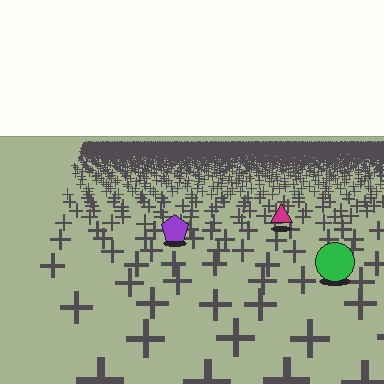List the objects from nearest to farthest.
From nearest to farthest: the green circle, the purple pentagon, the magenta triangle.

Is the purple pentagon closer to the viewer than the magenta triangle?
Yes. The purple pentagon is closer — you can tell from the texture gradient: the ground texture is coarser near it.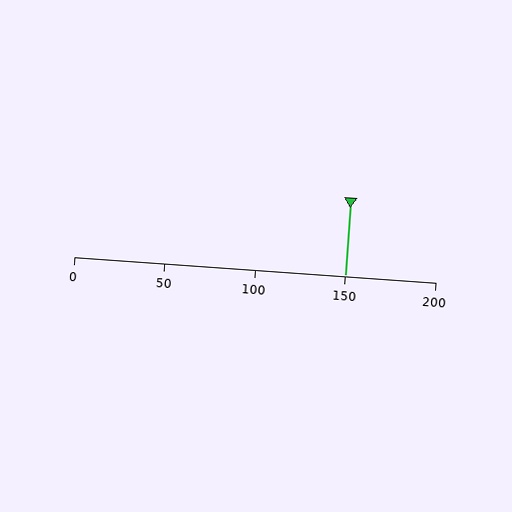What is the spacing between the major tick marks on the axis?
The major ticks are spaced 50 apart.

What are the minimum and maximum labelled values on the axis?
The axis runs from 0 to 200.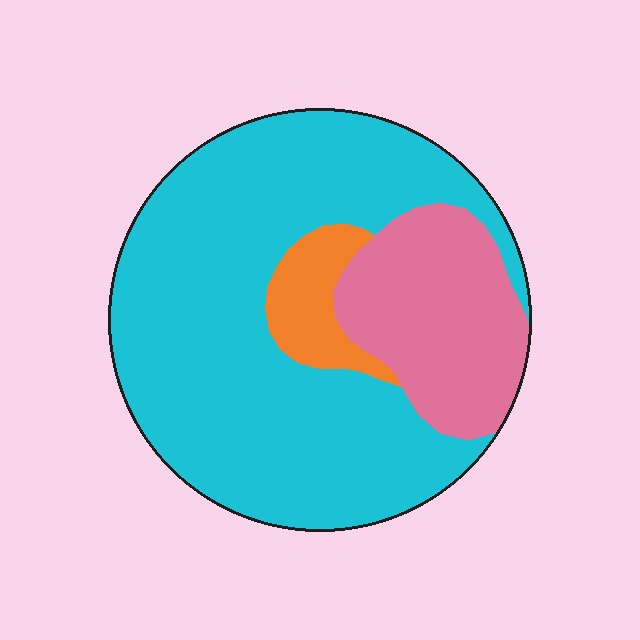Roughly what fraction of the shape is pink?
Pink takes up about one fifth (1/5) of the shape.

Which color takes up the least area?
Orange, at roughly 10%.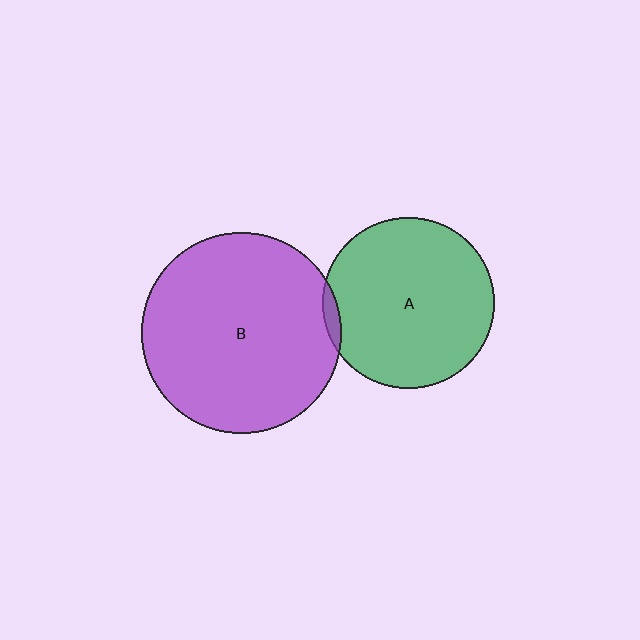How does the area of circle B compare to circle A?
Approximately 1.4 times.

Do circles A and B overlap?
Yes.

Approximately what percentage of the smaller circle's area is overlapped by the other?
Approximately 5%.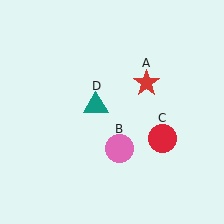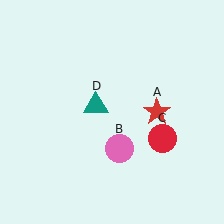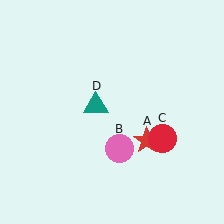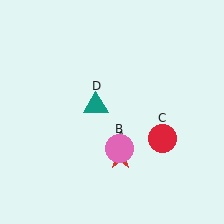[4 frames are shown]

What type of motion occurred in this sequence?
The red star (object A) rotated clockwise around the center of the scene.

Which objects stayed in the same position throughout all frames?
Pink circle (object B) and red circle (object C) and teal triangle (object D) remained stationary.